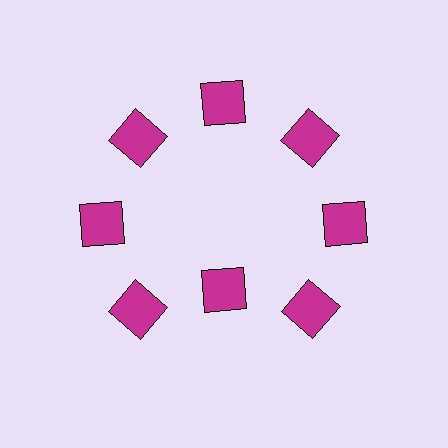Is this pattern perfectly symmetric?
No. The 8 magenta squares are arranged in a ring, but one element near the 6 o'clock position is pulled inward toward the center, breaking the 8-fold rotational symmetry.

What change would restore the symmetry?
The symmetry would be restored by moving it outward, back onto the ring so that all 8 squares sit at equal angles and equal distance from the center.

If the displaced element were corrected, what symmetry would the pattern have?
It would have 8-fold rotational symmetry — the pattern would map onto itself every 45 degrees.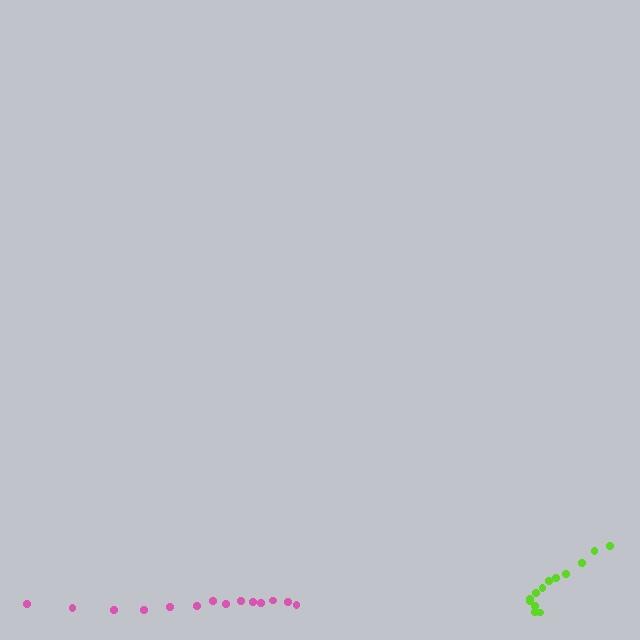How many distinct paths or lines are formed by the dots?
There are 2 distinct paths.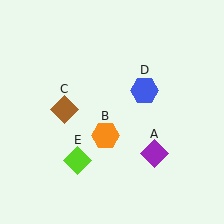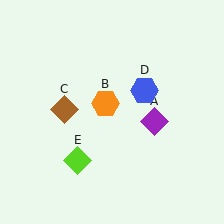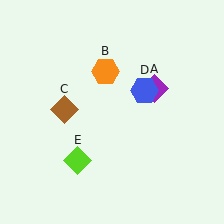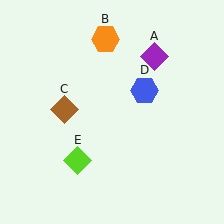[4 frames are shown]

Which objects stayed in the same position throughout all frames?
Brown diamond (object C) and blue hexagon (object D) and lime diamond (object E) remained stationary.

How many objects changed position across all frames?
2 objects changed position: purple diamond (object A), orange hexagon (object B).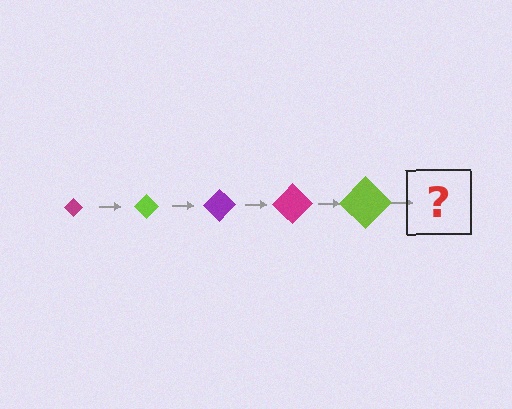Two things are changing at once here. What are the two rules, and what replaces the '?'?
The two rules are that the diamond grows larger each step and the color cycles through magenta, lime, and purple. The '?' should be a purple diamond, larger than the previous one.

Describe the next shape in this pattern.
It should be a purple diamond, larger than the previous one.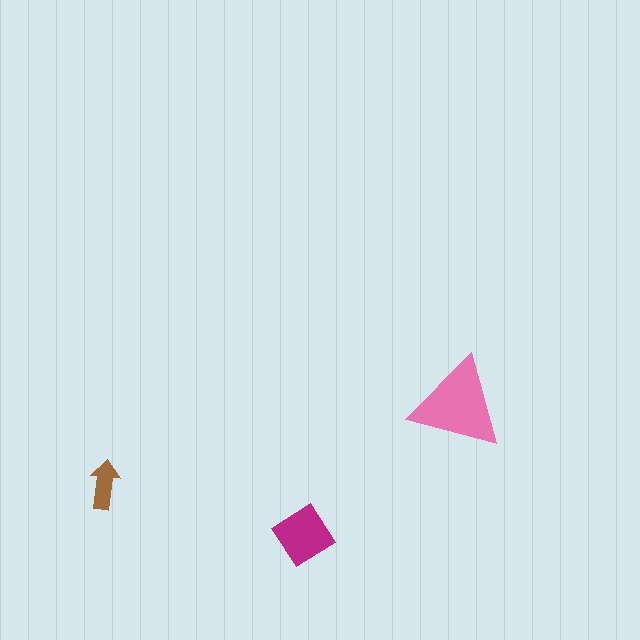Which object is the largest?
The pink triangle.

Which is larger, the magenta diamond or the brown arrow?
The magenta diamond.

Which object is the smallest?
The brown arrow.